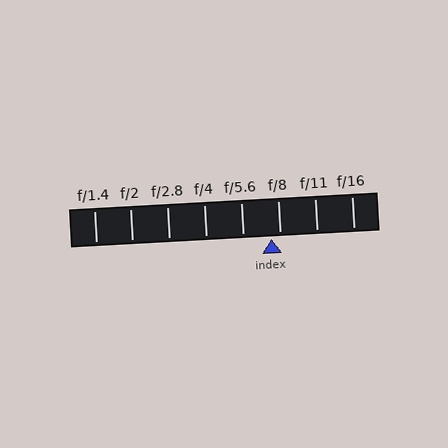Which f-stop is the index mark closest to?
The index mark is closest to f/8.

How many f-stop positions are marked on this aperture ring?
There are 8 f-stop positions marked.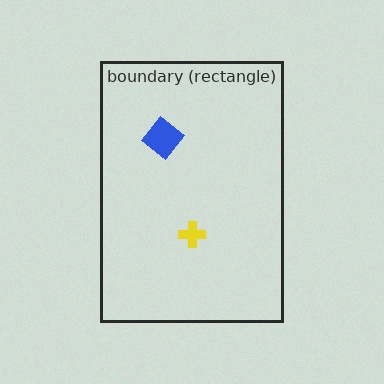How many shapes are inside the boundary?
2 inside, 0 outside.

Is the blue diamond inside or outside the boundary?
Inside.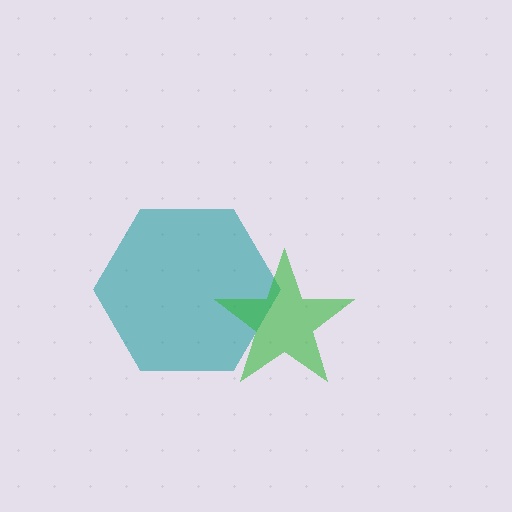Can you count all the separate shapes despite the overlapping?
Yes, there are 2 separate shapes.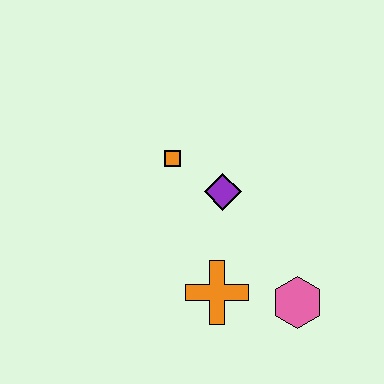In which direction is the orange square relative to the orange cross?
The orange square is above the orange cross.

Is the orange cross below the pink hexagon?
No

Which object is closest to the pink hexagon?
The orange cross is closest to the pink hexagon.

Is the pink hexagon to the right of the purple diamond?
Yes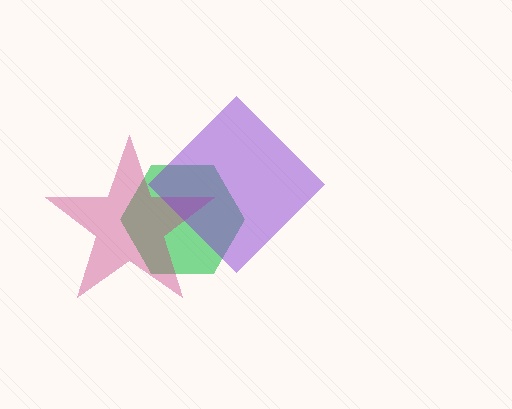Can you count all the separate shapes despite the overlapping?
Yes, there are 3 separate shapes.